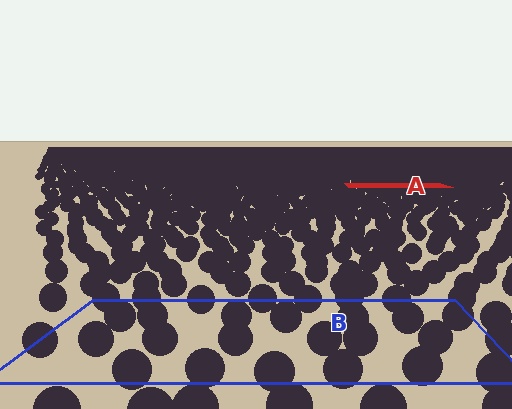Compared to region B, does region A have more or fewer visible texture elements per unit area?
Region A has more texture elements per unit area — they are packed more densely because it is farther away.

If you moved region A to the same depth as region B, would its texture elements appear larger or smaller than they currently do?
They would appear larger. At a closer depth, the same texture elements are projected at a bigger on-screen size.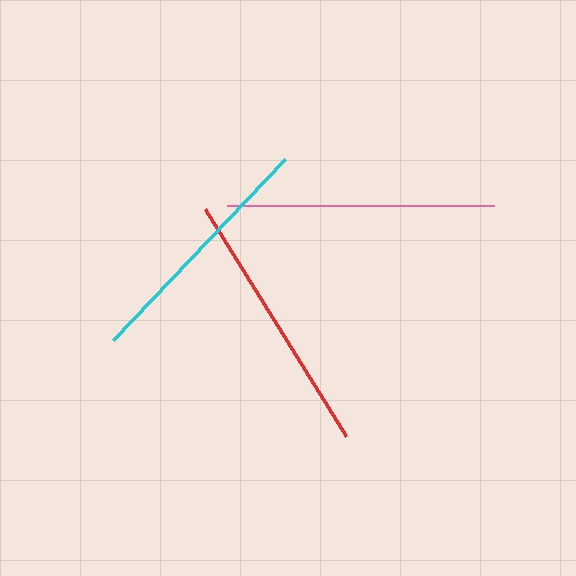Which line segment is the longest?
The red line is the longest at approximately 267 pixels.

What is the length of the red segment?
The red segment is approximately 267 pixels long.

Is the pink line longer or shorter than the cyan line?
The pink line is longer than the cyan line.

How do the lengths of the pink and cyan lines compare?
The pink and cyan lines are approximately the same length.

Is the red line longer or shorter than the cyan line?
The red line is longer than the cyan line.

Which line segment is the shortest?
The cyan line is the shortest at approximately 250 pixels.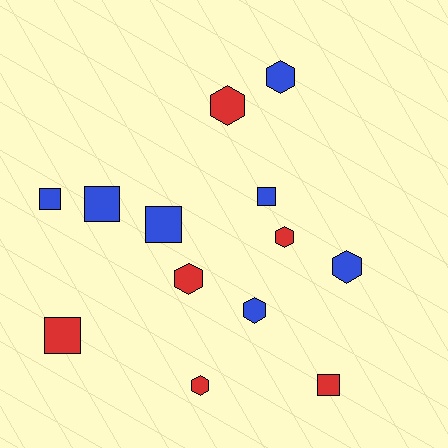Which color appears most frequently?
Blue, with 7 objects.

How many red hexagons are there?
There are 4 red hexagons.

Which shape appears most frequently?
Hexagon, with 7 objects.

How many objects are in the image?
There are 13 objects.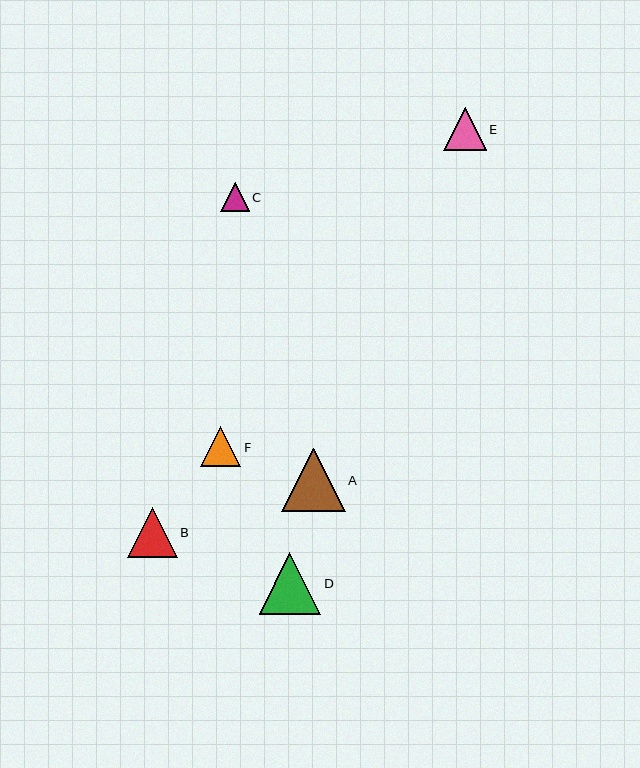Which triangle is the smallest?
Triangle C is the smallest with a size of approximately 29 pixels.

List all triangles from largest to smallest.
From largest to smallest: A, D, B, E, F, C.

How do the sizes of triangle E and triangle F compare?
Triangle E and triangle F are approximately the same size.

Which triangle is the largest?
Triangle A is the largest with a size of approximately 63 pixels.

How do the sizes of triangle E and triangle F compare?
Triangle E and triangle F are approximately the same size.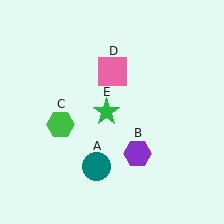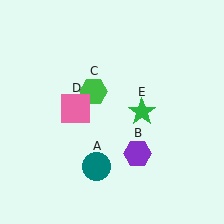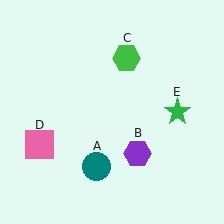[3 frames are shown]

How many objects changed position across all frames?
3 objects changed position: green hexagon (object C), pink square (object D), green star (object E).